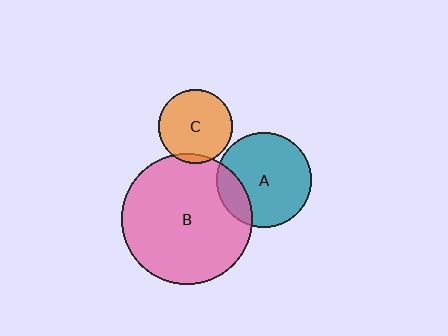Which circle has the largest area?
Circle B (pink).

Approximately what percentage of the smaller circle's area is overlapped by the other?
Approximately 5%.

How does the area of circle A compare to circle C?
Approximately 1.6 times.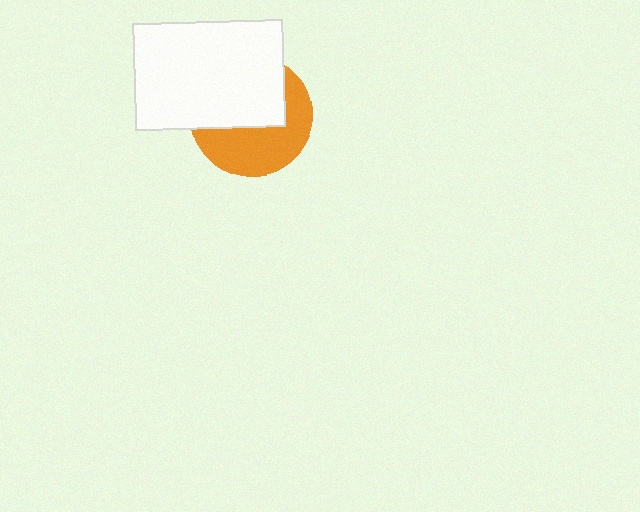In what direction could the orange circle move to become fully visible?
The orange circle could move down. That would shift it out from behind the white rectangle entirely.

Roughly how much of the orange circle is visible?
About half of it is visible (roughly 49%).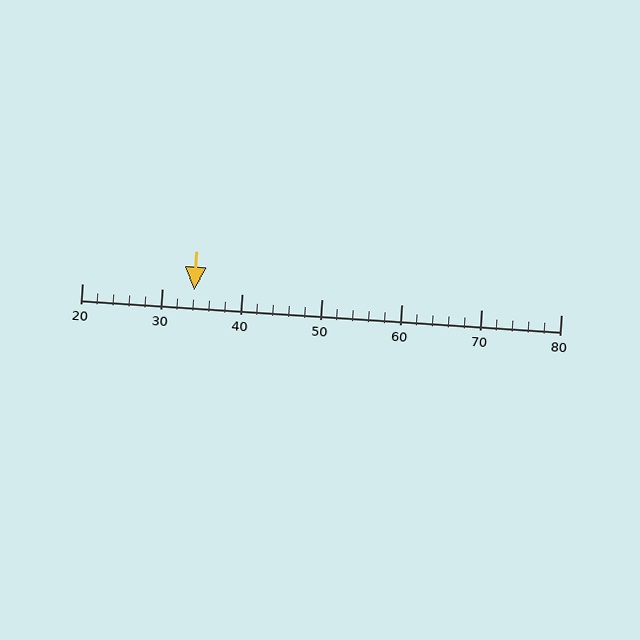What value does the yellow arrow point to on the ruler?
The yellow arrow points to approximately 34.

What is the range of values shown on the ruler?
The ruler shows values from 20 to 80.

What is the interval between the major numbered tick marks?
The major tick marks are spaced 10 units apart.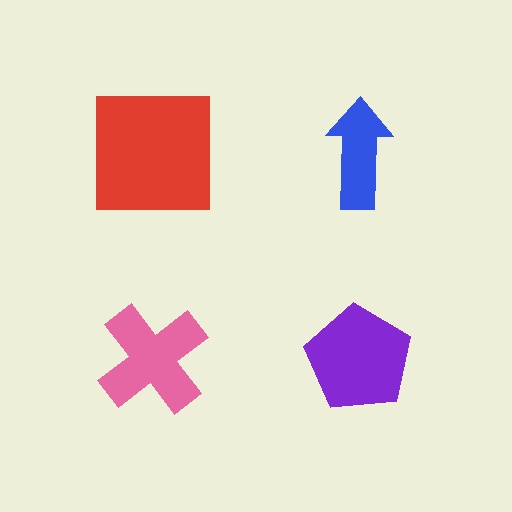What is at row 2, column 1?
A pink cross.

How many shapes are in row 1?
2 shapes.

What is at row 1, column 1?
A red square.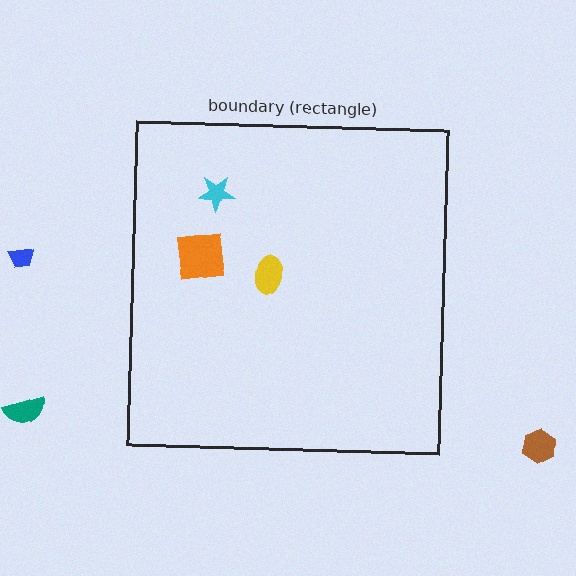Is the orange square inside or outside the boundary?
Inside.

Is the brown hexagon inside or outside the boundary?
Outside.